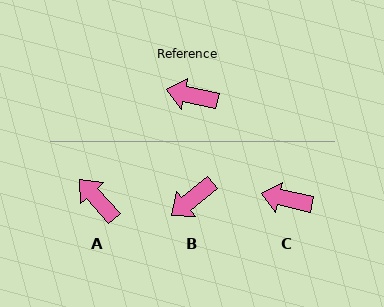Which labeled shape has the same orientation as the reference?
C.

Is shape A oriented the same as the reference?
No, it is off by about 36 degrees.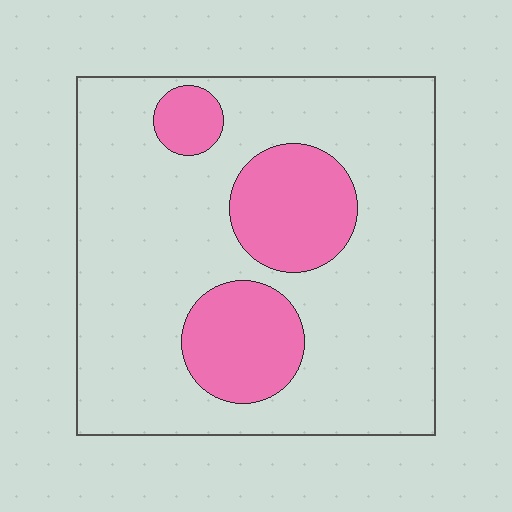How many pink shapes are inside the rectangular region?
3.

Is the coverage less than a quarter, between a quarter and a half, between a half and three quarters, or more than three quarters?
Less than a quarter.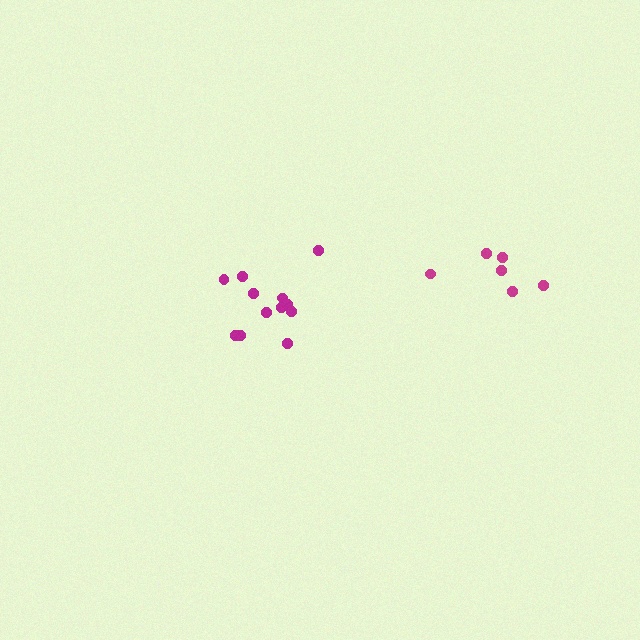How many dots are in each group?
Group 1: 12 dots, Group 2: 6 dots (18 total).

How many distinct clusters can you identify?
There are 2 distinct clusters.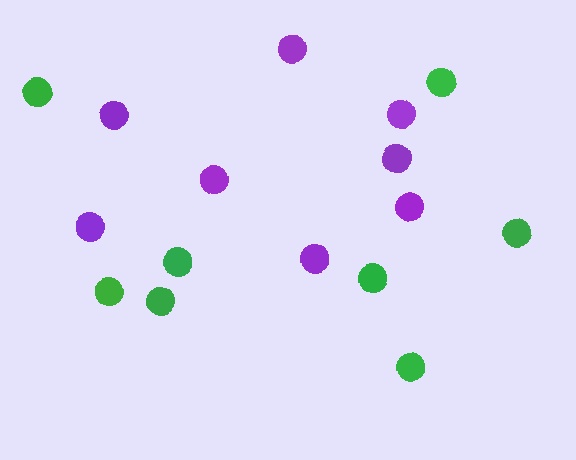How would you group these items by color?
There are 2 groups: one group of purple circles (8) and one group of green circles (8).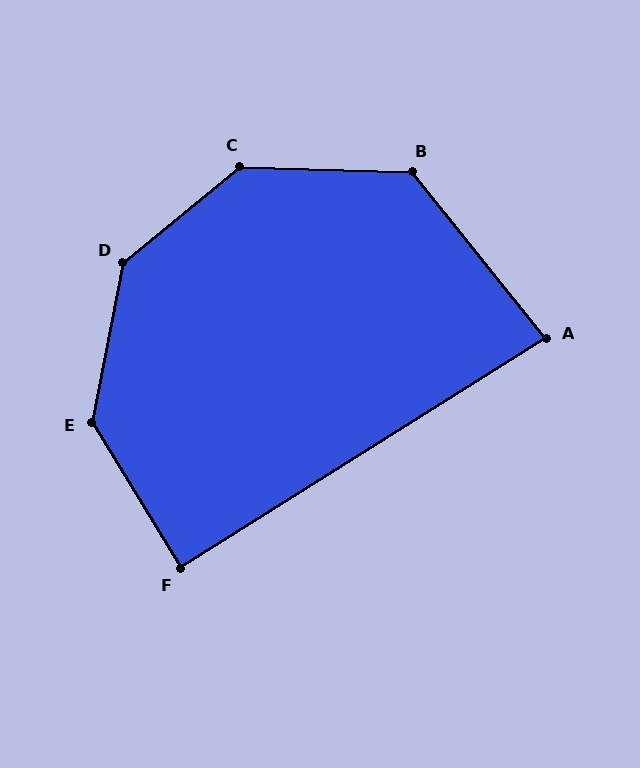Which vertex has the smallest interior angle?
A, at approximately 83 degrees.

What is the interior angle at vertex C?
Approximately 139 degrees (obtuse).